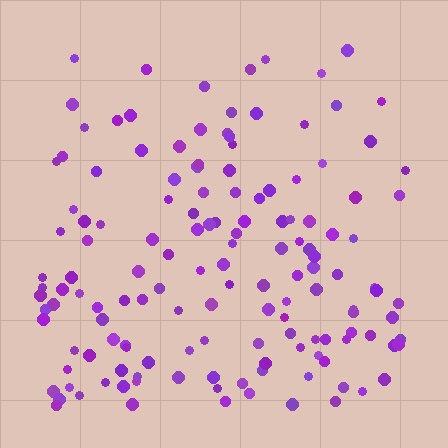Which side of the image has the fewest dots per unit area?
The top.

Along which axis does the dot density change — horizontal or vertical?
Vertical.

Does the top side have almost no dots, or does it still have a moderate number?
Still a moderate number, just noticeably fewer than the bottom.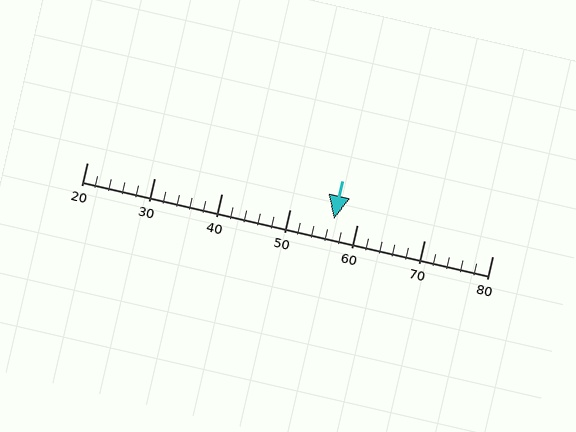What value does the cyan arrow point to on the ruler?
The cyan arrow points to approximately 56.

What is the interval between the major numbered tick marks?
The major tick marks are spaced 10 units apart.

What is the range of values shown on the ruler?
The ruler shows values from 20 to 80.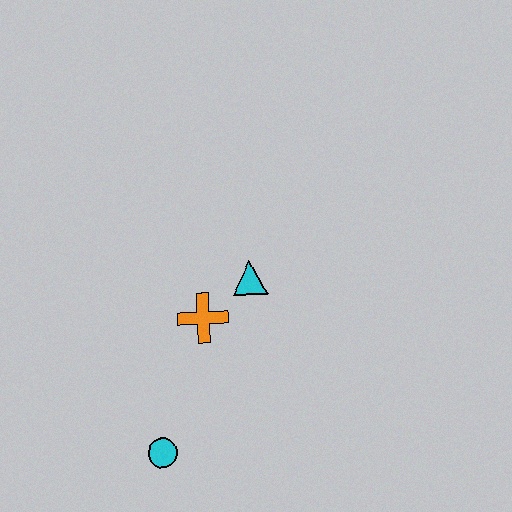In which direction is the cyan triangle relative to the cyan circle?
The cyan triangle is above the cyan circle.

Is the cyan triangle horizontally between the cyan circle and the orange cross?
No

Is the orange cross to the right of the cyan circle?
Yes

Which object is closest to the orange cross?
The cyan triangle is closest to the orange cross.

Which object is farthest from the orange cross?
The cyan circle is farthest from the orange cross.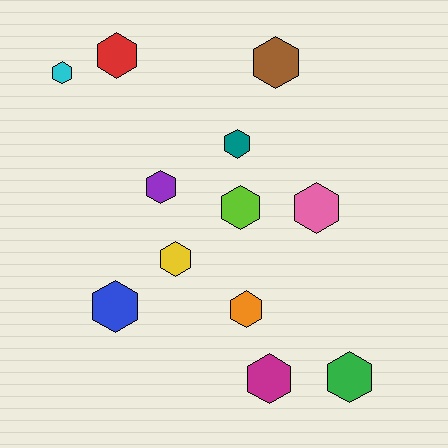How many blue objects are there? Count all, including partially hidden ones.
There is 1 blue object.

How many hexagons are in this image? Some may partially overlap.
There are 12 hexagons.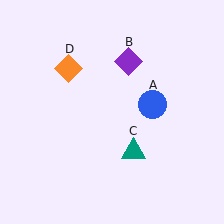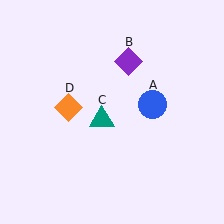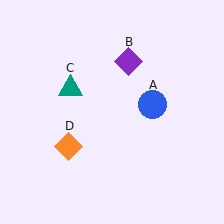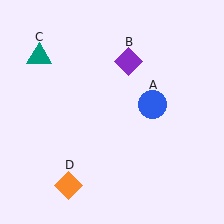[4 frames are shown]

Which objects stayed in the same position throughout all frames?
Blue circle (object A) and purple diamond (object B) remained stationary.